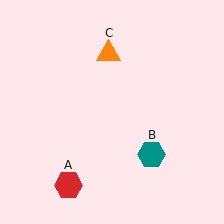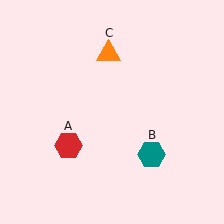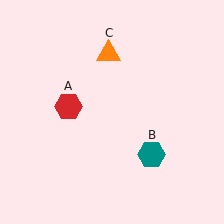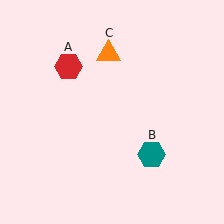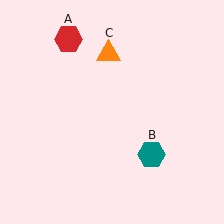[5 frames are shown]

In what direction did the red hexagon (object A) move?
The red hexagon (object A) moved up.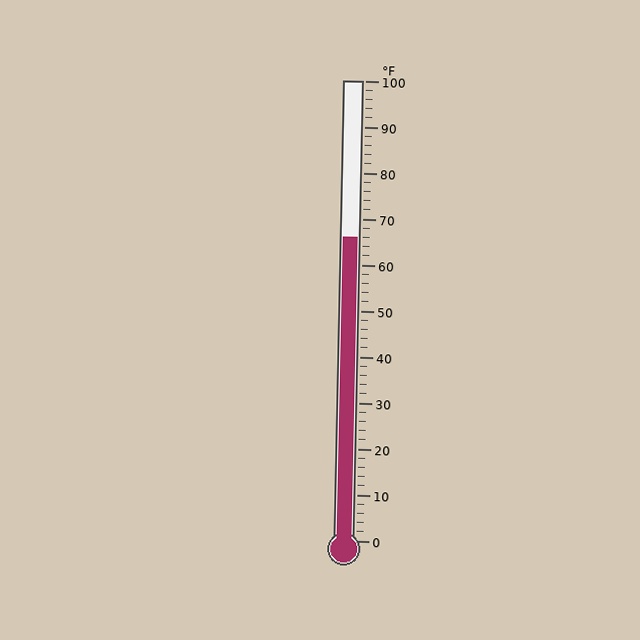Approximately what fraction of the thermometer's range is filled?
The thermometer is filled to approximately 65% of its range.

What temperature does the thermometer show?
The thermometer shows approximately 66°F.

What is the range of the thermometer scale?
The thermometer scale ranges from 0°F to 100°F.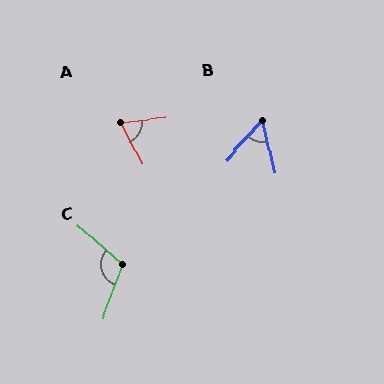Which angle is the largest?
C, at approximately 110 degrees.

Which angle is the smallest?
B, at approximately 55 degrees.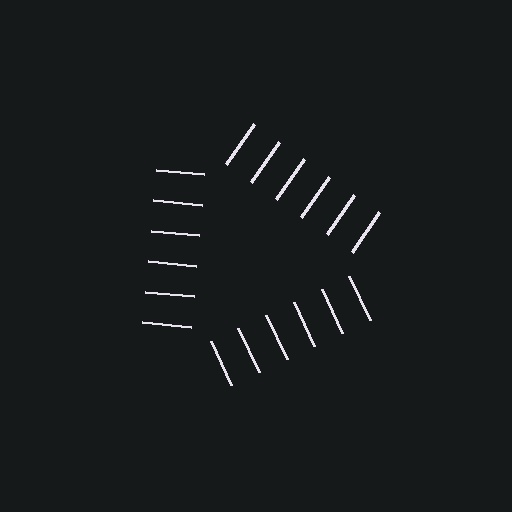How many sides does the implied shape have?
3 sides — the line-ends trace a triangle.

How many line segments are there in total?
18 — 6 along each of the 3 edges.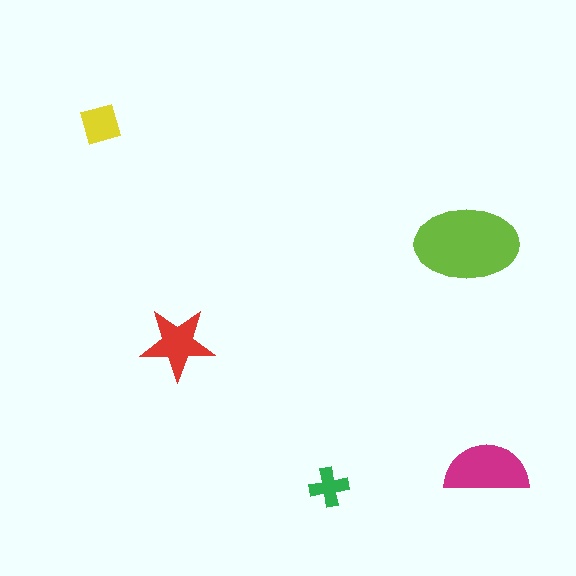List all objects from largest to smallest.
The lime ellipse, the magenta semicircle, the red star, the yellow square, the green cross.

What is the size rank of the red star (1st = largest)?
3rd.